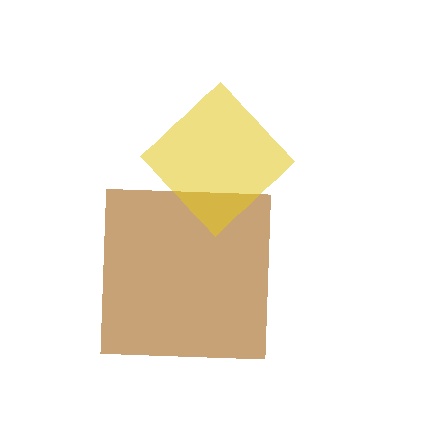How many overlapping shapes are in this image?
There are 2 overlapping shapes in the image.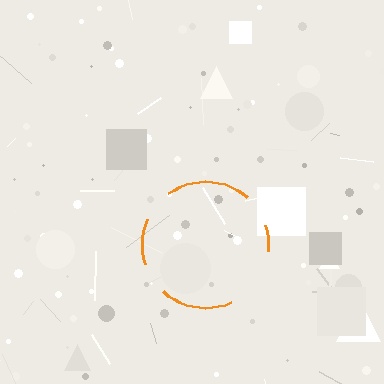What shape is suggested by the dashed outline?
The dashed outline suggests a circle.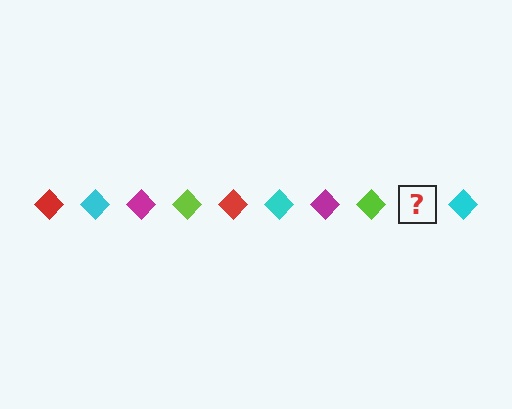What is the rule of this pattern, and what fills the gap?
The rule is that the pattern cycles through red, cyan, magenta, lime diamonds. The gap should be filled with a red diamond.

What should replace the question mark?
The question mark should be replaced with a red diamond.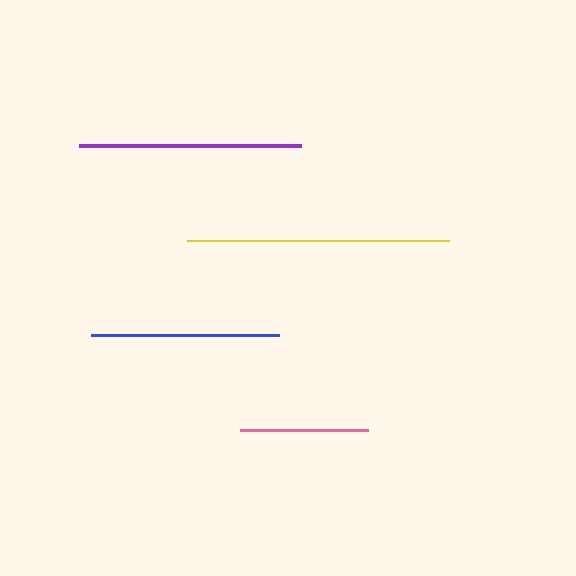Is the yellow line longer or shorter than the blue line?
The yellow line is longer than the blue line.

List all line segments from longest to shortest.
From longest to shortest: yellow, purple, blue, pink.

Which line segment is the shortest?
The pink line is the shortest at approximately 128 pixels.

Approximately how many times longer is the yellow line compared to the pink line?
The yellow line is approximately 2.0 times the length of the pink line.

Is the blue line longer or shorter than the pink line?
The blue line is longer than the pink line.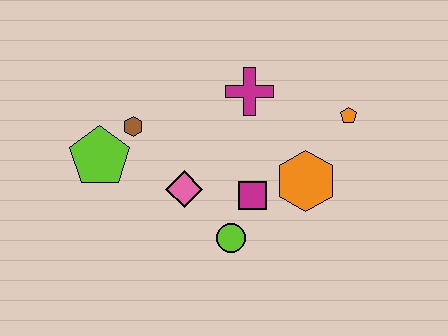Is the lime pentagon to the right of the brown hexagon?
No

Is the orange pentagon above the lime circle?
Yes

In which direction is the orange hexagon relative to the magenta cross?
The orange hexagon is below the magenta cross.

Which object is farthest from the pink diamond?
The orange pentagon is farthest from the pink diamond.